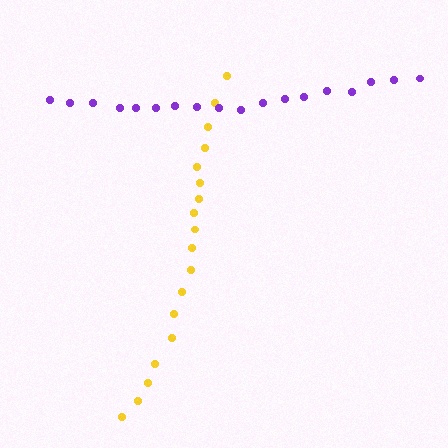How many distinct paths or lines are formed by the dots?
There are 2 distinct paths.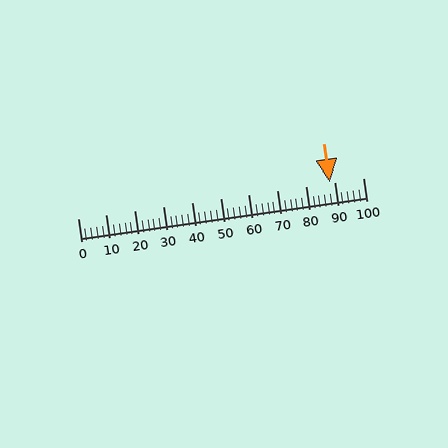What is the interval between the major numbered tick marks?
The major tick marks are spaced 10 units apart.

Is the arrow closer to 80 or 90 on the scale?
The arrow is closer to 90.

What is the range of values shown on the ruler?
The ruler shows values from 0 to 100.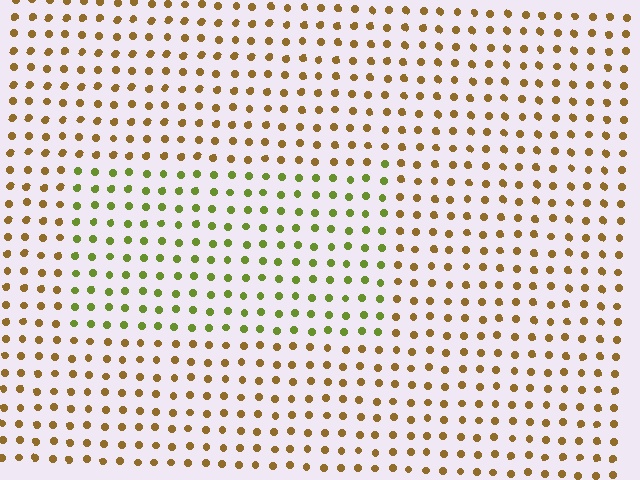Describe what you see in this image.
The image is filled with small brown elements in a uniform arrangement. A rectangle-shaped region is visible where the elements are tinted to a slightly different hue, forming a subtle color boundary.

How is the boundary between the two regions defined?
The boundary is defined purely by a slight shift in hue (about 47 degrees). Spacing, size, and orientation are identical on both sides.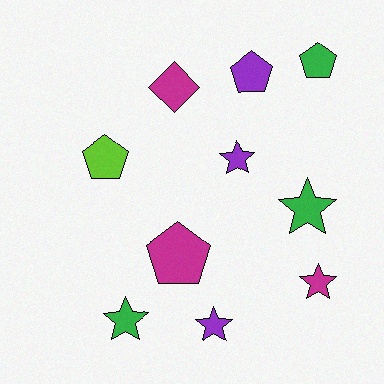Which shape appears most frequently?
Star, with 5 objects.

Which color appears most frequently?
Magenta, with 3 objects.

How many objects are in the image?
There are 10 objects.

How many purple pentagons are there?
There is 1 purple pentagon.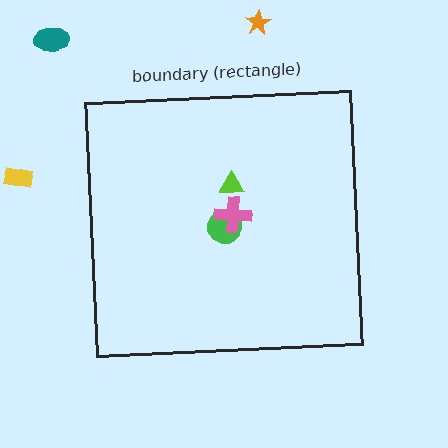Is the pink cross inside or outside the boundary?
Inside.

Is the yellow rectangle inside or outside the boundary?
Outside.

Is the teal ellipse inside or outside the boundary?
Outside.